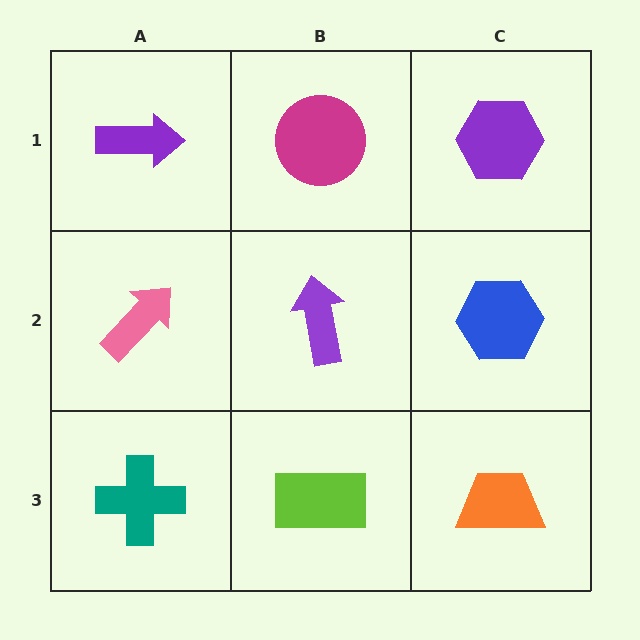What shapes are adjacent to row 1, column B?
A purple arrow (row 2, column B), a purple arrow (row 1, column A), a purple hexagon (row 1, column C).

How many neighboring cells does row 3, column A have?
2.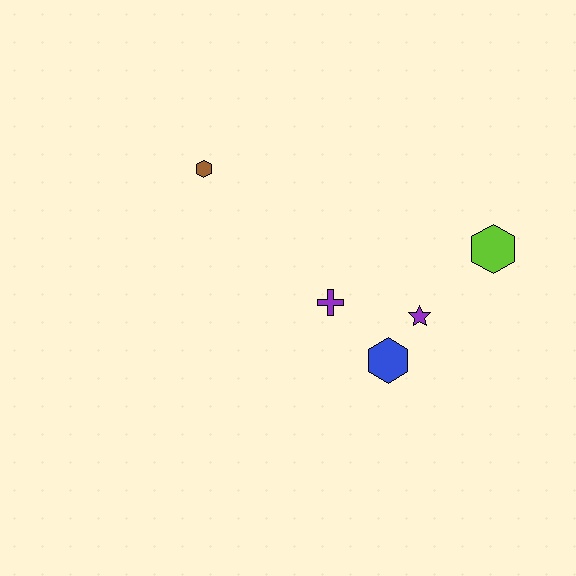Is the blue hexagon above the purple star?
No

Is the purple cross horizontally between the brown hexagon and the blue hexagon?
Yes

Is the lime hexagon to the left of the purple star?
No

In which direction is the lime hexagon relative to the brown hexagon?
The lime hexagon is to the right of the brown hexagon.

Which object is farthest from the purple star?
The brown hexagon is farthest from the purple star.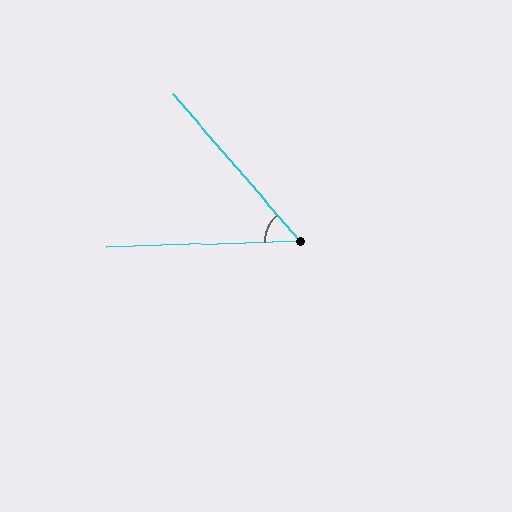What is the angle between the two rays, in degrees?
Approximately 51 degrees.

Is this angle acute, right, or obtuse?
It is acute.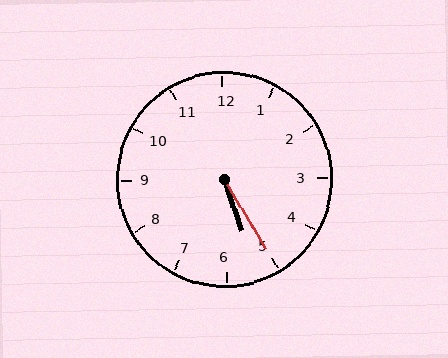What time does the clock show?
5:25.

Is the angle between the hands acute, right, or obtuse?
It is acute.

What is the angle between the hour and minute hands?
Approximately 12 degrees.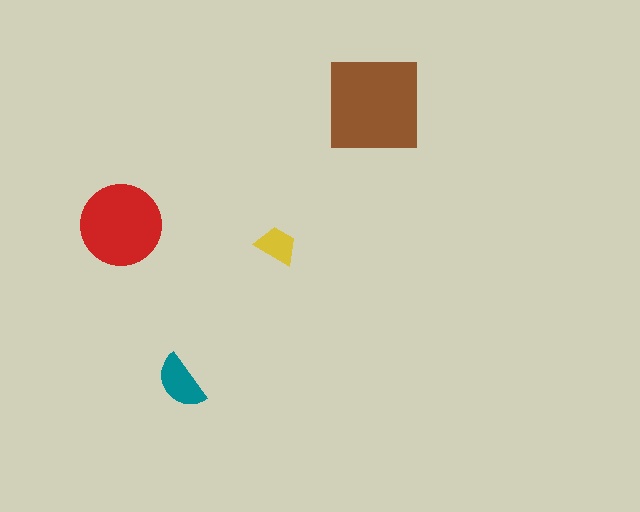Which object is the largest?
The brown square.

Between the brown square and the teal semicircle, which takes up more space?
The brown square.